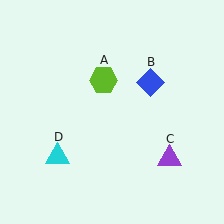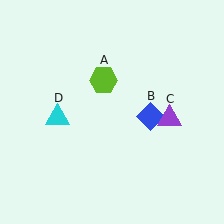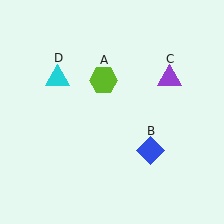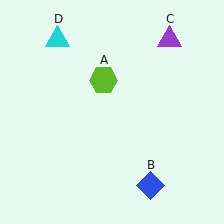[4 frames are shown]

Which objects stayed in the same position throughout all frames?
Lime hexagon (object A) remained stationary.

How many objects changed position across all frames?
3 objects changed position: blue diamond (object B), purple triangle (object C), cyan triangle (object D).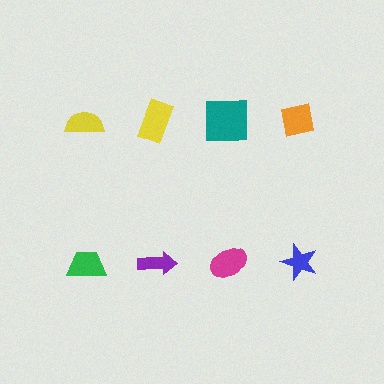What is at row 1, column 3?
A teal square.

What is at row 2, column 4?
A blue star.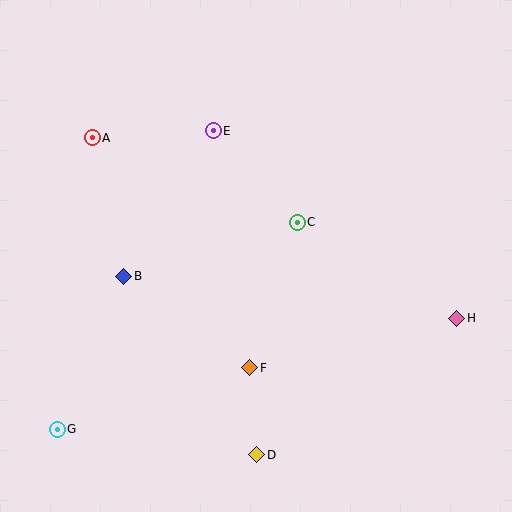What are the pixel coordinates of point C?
Point C is at (297, 222).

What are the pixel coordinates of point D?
Point D is at (257, 455).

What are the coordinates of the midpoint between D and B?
The midpoint between D and B is at (190, 365).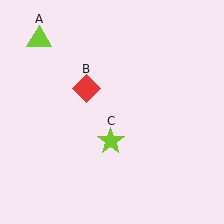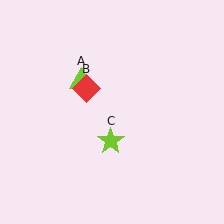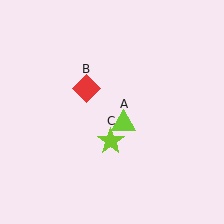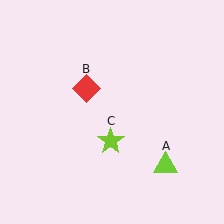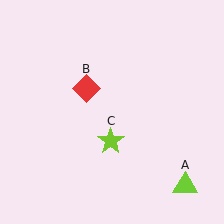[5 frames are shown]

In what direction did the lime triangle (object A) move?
The lime triangle (object A) moved down and to the right.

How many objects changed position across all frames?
1 object changed position: lime triangle (object A).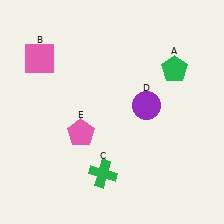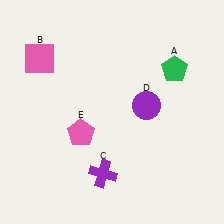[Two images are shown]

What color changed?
The cross (C) changed from green in Image 1 to purple in Image 2.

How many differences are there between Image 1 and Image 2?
There is 1 difference between the two images.